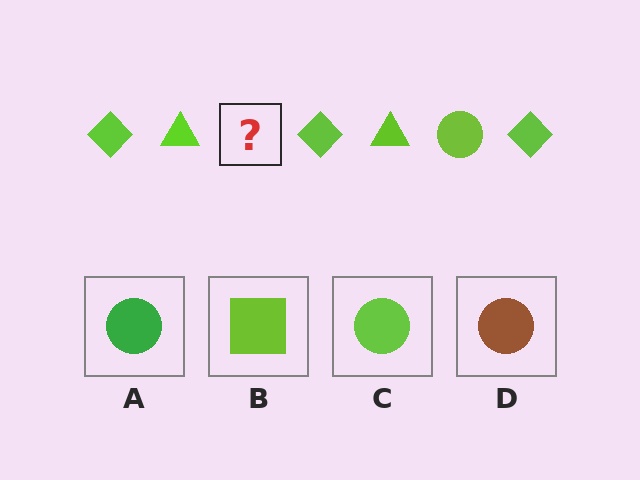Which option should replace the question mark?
Option C.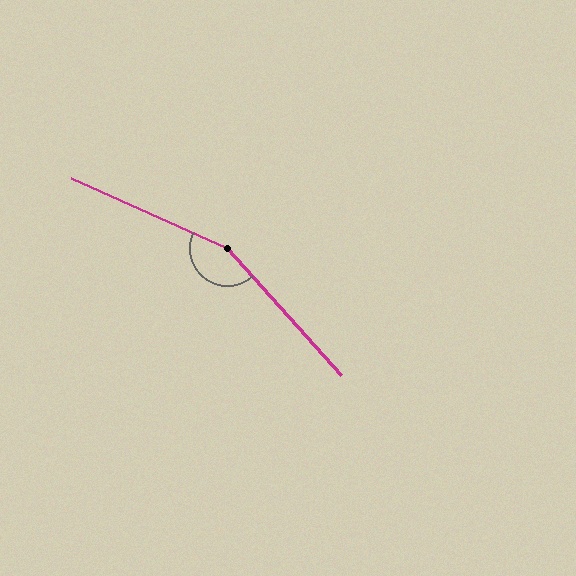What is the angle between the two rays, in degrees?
Approximately 156 degrees.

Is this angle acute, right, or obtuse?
It is obtuse.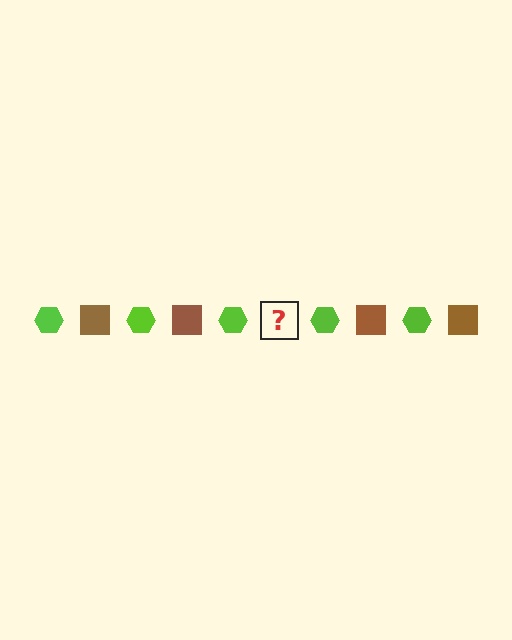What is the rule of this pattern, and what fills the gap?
The rule is that the pattern alternates between lime hexagon and brown square. The gap should be filled with a brown square.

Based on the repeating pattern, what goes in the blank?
The blank should be a brown square.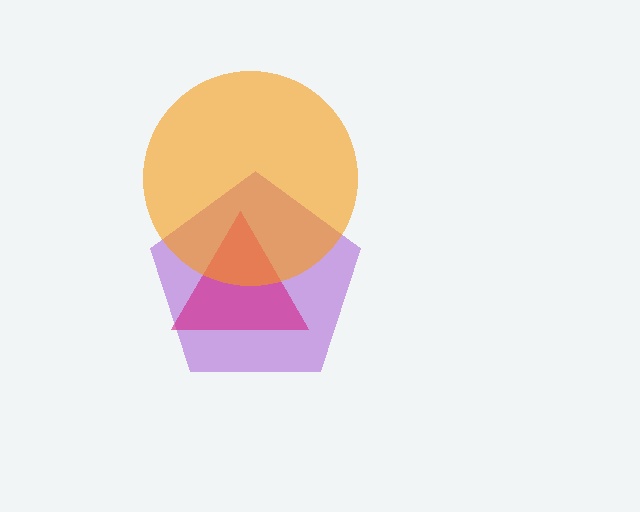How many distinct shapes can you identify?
There are 3 distinct shapes: a purple pentagon, a magenta triangle, an orange circle.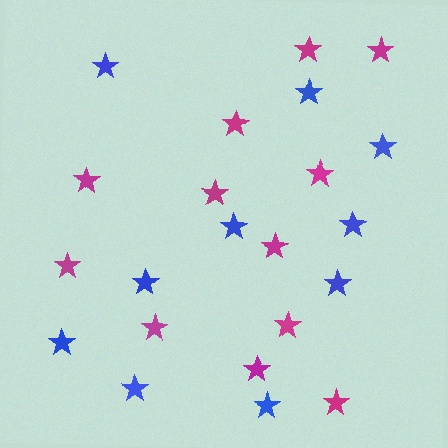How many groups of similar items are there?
There are 2 groups: one group of blue stars (10) and one group of magenta stars (12).